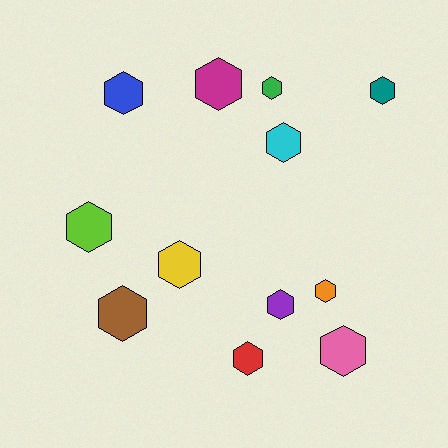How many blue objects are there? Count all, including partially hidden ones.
There is 1 blue object.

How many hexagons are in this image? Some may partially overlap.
There are 12 hexagons.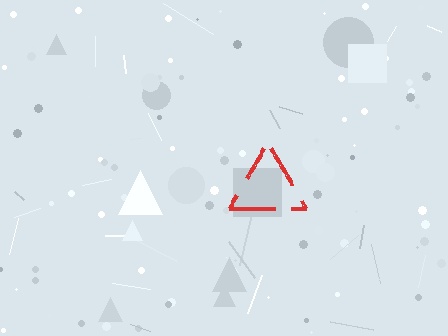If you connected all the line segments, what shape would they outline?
They would outline a triangle.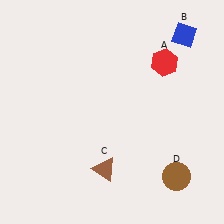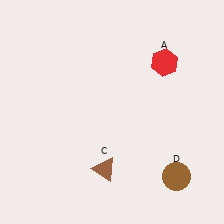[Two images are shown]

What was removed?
The blue diamond (B) was removed in Image 2.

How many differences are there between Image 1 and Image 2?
There is 1 difference between the two images.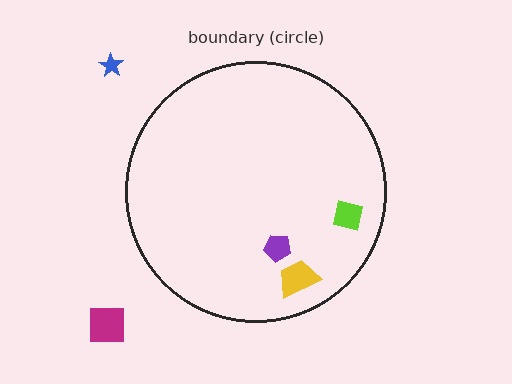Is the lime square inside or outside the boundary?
Inside.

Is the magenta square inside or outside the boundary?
Outside.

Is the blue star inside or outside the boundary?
Outside.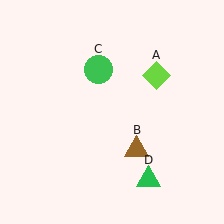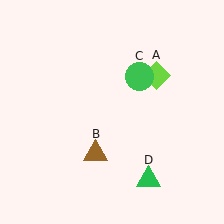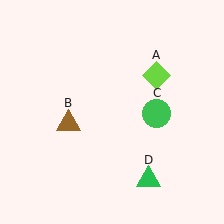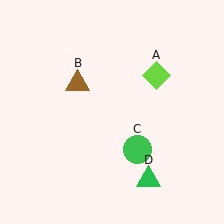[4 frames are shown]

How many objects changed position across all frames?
2 objects changed position: brown triangle (object B), green circle (object C).